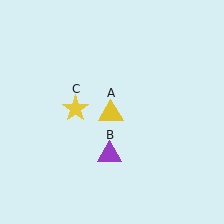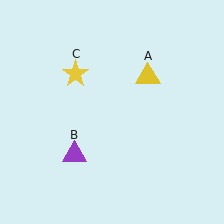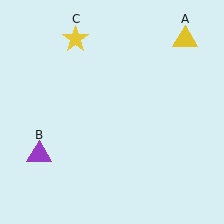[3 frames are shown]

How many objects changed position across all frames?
3 objects changed position: yellow triangle (object A), purple triangle (object B), yellow star (object C).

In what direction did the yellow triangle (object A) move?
The yellow triangle (object A) moved up and to the right.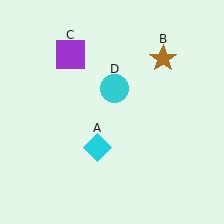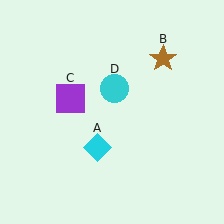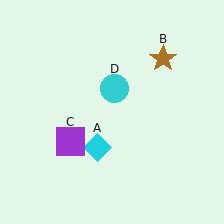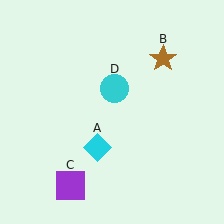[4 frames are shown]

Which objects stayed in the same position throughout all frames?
Cyan diamond (object A) and brown star (object B) and cyan circle (object D) remained stationary.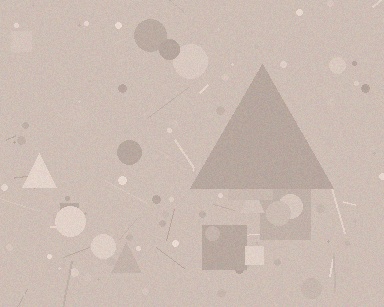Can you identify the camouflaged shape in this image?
The camouflaged shape is a triangle.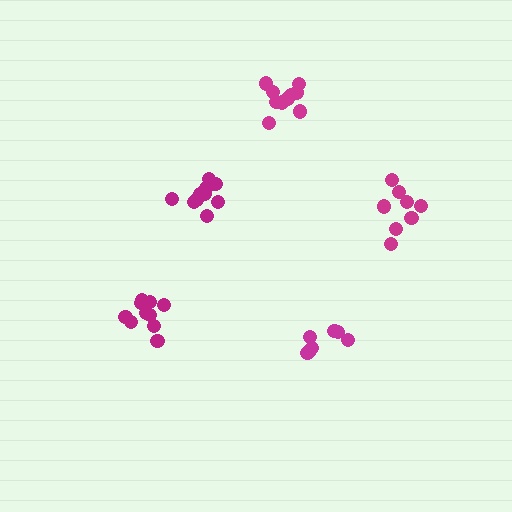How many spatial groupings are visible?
There are 5 spatial groupings.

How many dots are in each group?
Group 1: 10 dots, Group 2: 10 dots, Group 3: 8 dots, Group 4: 7 dots, Group 5: 11 dots (46 total).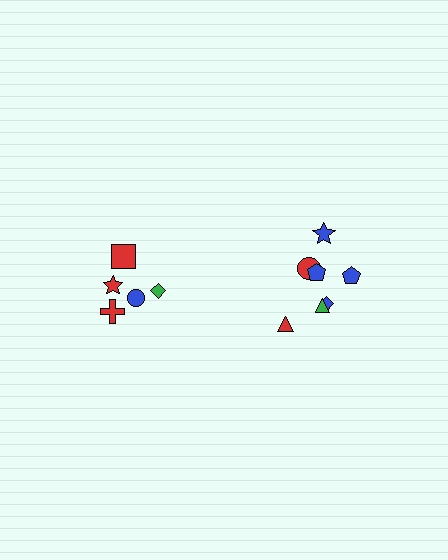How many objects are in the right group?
There are 7 objects.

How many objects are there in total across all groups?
There are 12 objects.